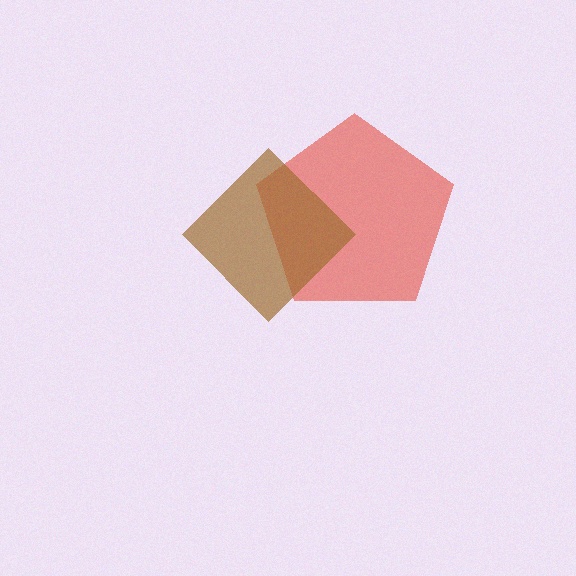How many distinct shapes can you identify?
There are 2 distinct shapes: a red pentagon, a brown diamond.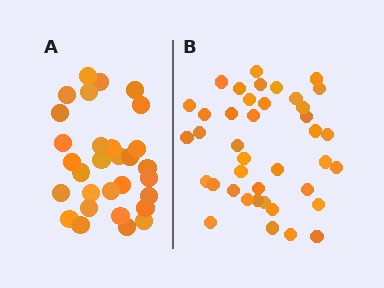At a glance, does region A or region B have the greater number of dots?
Region B (the right region) has more dots.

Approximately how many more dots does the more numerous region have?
Region B has roughly 10 or so more dots than region A.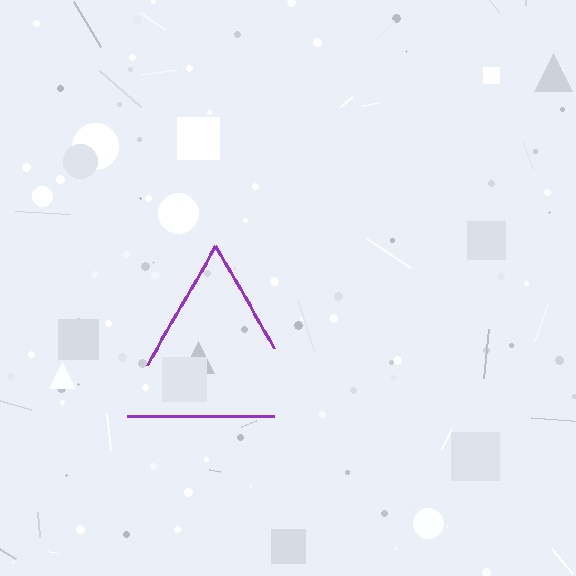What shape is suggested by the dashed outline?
The dashed outline suggests a triangle.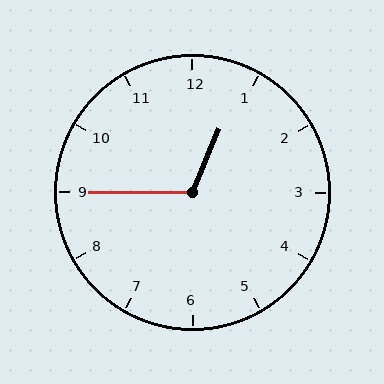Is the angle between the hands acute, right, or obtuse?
It is obtuse.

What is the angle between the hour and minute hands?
Approximately 112 degrees.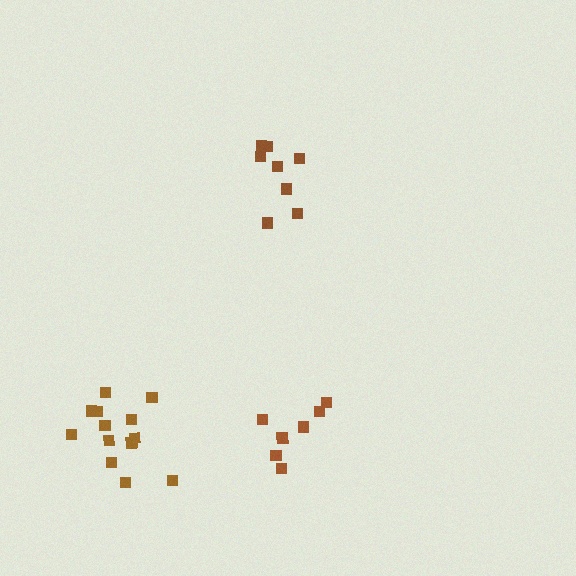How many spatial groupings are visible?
There are 3 spatial groupings.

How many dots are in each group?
Group 1: 8 dots, Group 2: 7 dots, Group 3: 13 dots (28 total).